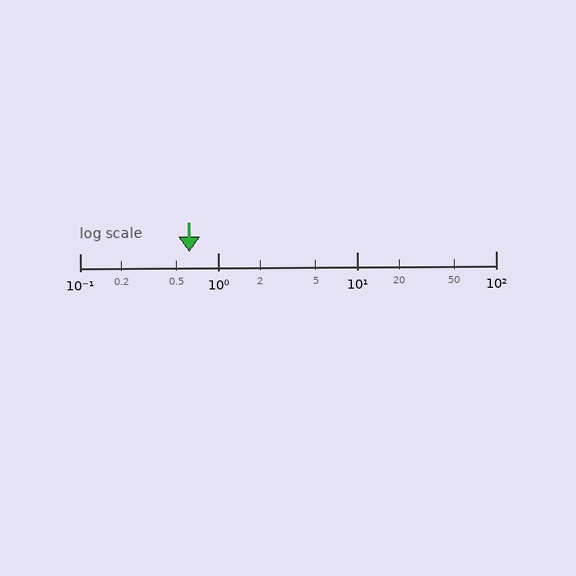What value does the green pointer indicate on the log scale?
The pointer indicates approximately 0.62.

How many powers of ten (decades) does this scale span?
The scale spans 3 decades, from 0.1 to 100.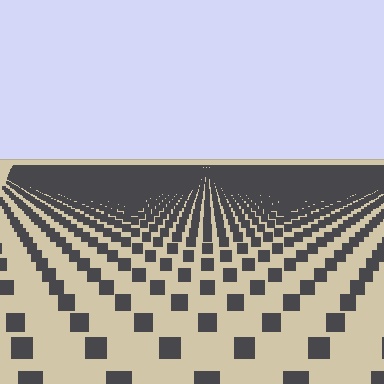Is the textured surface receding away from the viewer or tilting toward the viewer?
The surface is receding away from the viewer. Texture elements get smaller and denser toward the top.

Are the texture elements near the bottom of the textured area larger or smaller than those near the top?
Larger. Near the bottom, elements are closer to the viewer and appear at a bigger on-screen size.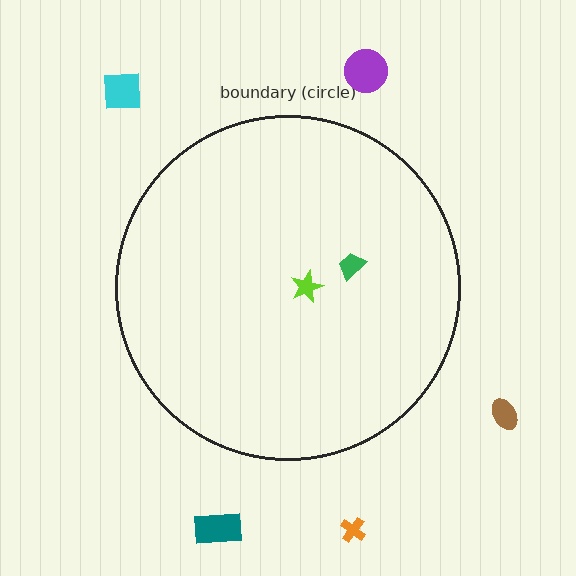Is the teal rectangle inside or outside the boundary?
Outside.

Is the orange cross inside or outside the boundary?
Outside.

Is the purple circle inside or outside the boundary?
Outside.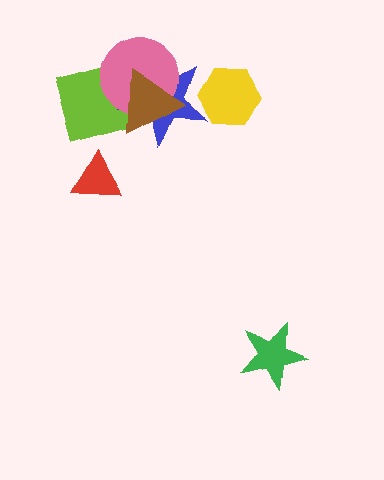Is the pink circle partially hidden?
Yes, it is partially covered by another shape.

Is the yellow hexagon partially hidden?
No, no other shape covers it.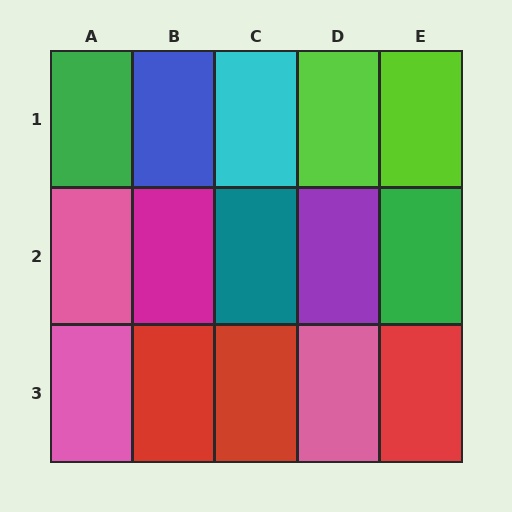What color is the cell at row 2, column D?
Purple.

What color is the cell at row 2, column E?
Green.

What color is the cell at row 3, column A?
Pink.